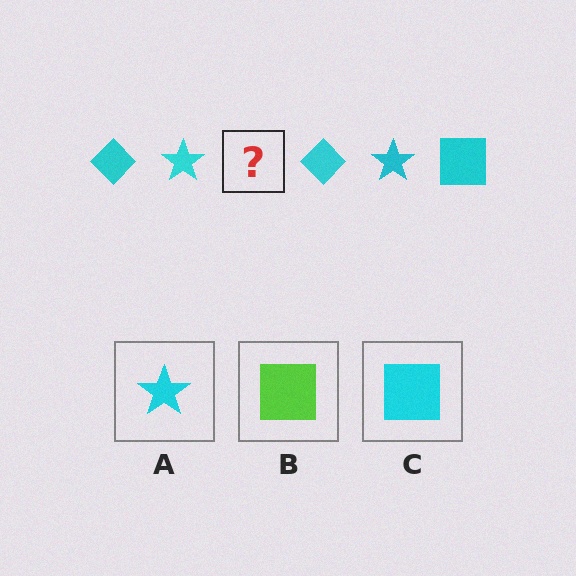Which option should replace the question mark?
Option C.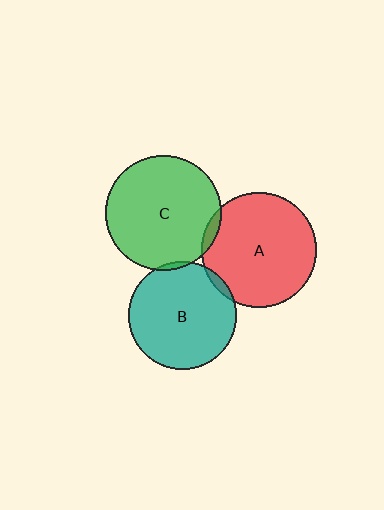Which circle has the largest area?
Circle C (green).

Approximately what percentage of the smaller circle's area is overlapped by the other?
Approximately 5%.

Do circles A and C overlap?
Yes.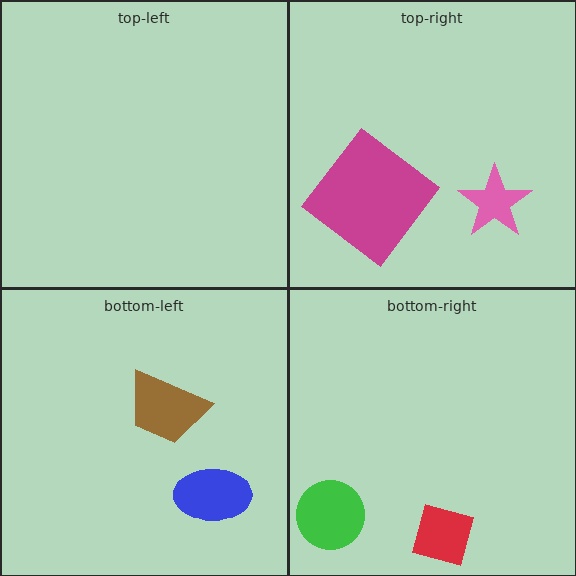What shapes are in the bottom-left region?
The blue ellipse, the brown trapezoid.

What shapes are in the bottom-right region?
The green circle, the red square.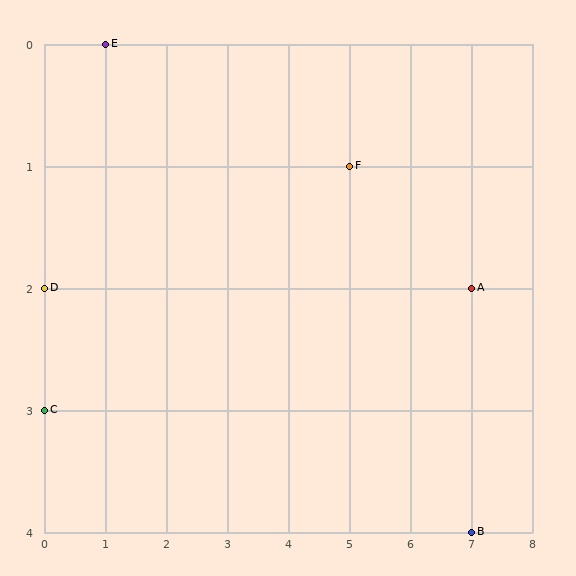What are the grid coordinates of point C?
Point C is at grid coordinates (0, 3).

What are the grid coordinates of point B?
Point B is at grid coordinates (7, 4).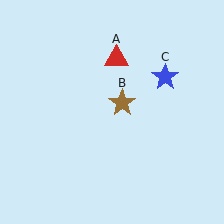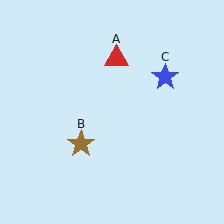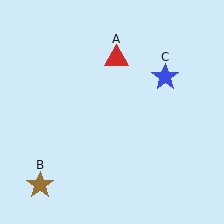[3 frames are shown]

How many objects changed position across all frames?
1 object changed position: brown star (object B).